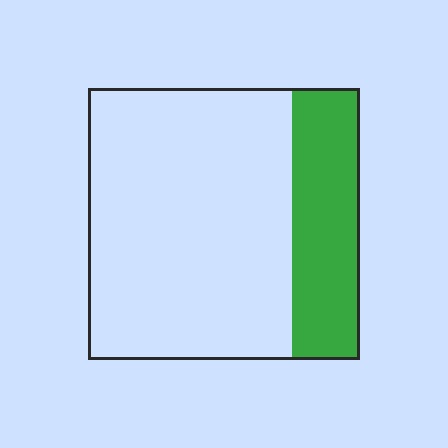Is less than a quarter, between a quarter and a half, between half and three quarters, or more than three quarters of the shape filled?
Between a quarter and a half.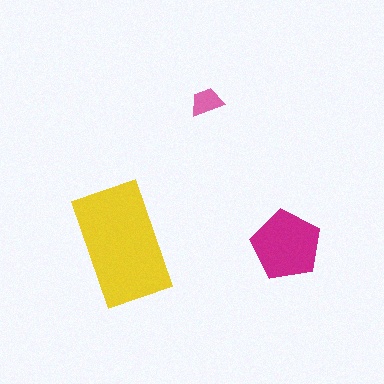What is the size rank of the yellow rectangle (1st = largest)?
1st.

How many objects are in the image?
There are 3 objects in the image.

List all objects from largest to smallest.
The yellow rectangle, the magenta pentagon, the pink trapezoid.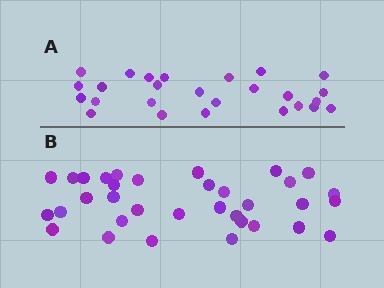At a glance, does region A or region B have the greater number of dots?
Region B (the bottom region) has more dots.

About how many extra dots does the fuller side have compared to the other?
Region B has roughly 8 or so more dots than region A.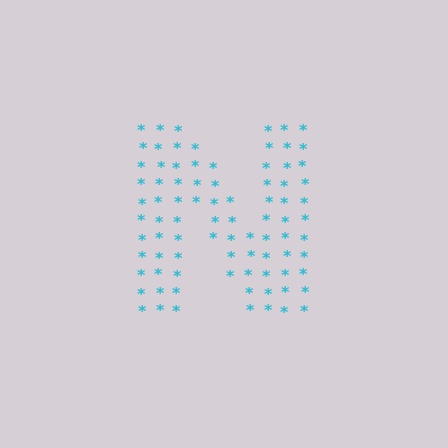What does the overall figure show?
The overall figure shows the letter N.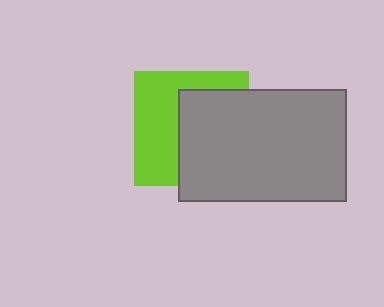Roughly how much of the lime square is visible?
About half of it is visible (roughly 48%).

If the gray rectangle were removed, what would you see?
You would see the complete lime square.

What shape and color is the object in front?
The object in front is a gray rectangle.